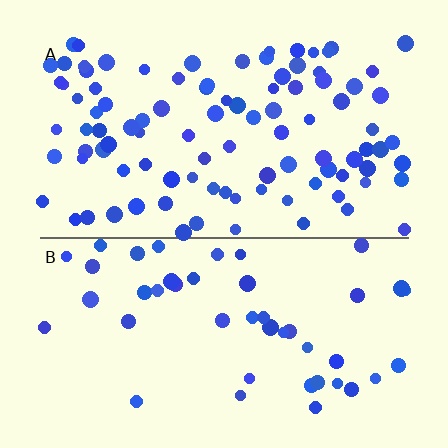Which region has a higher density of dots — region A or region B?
A (the top).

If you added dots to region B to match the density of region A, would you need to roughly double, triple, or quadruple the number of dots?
Approximately double.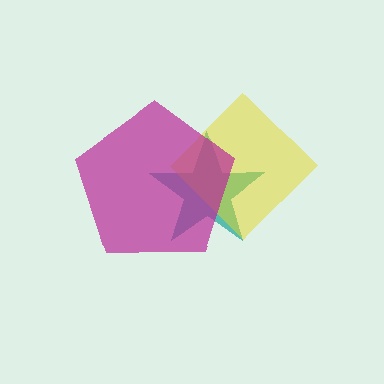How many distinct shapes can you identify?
There are 3 distinct shapes: a teal star, a yellow diamond, a magenta pentagon.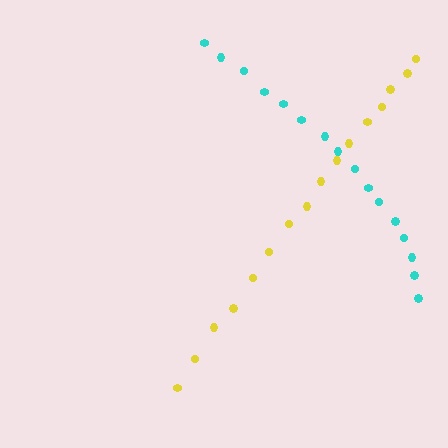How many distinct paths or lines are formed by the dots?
There are 2 distinct paths.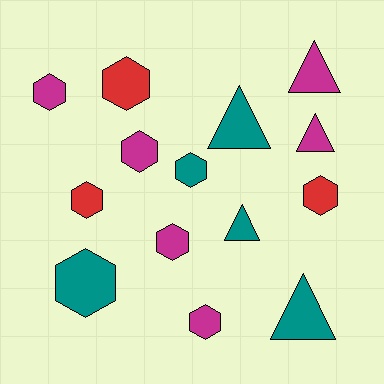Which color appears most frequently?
Magenta, with 6 objects.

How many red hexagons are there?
There are 3 red hexagons.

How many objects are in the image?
There are 14 objects.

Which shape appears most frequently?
Hexagon, with 9 objects.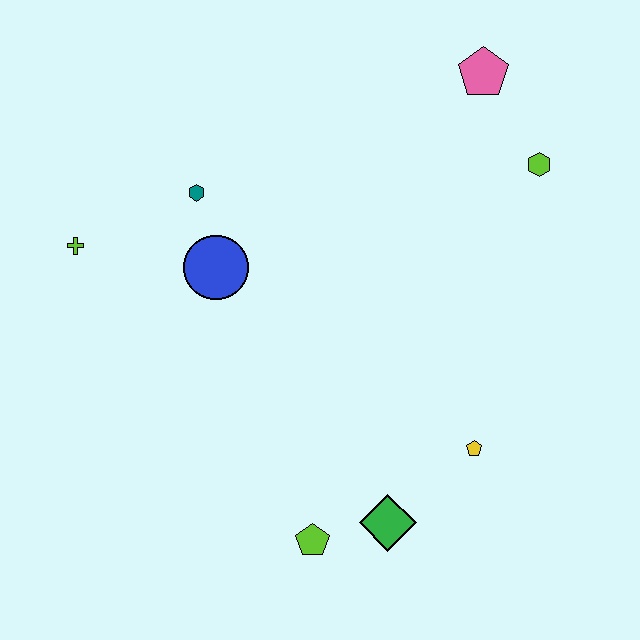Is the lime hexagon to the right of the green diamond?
Yes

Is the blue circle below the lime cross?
Yes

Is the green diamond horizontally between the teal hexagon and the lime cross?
No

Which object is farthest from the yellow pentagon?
The lime cross is farthest from the yellow pentagon.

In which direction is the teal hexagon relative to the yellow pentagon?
The teal hexagon is to the left of the yellow pentagon.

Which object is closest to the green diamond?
The lime pentagon is closest to the green diamond.